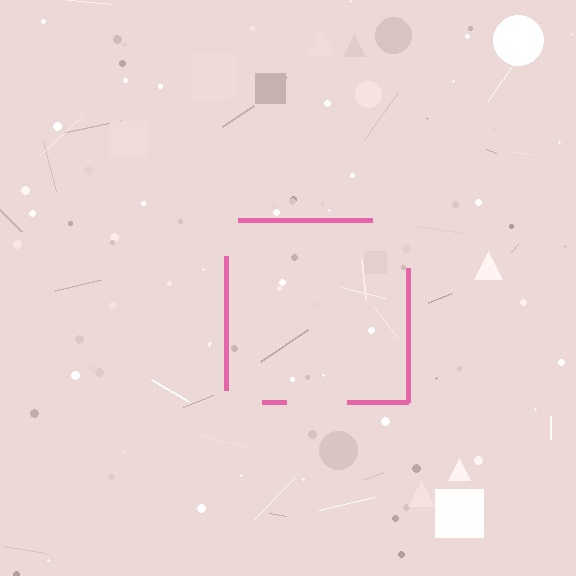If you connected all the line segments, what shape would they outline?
They would outline a square.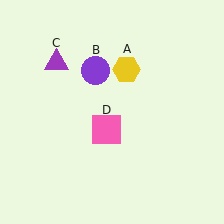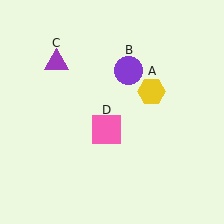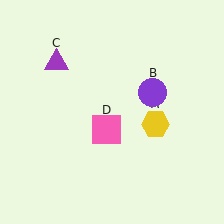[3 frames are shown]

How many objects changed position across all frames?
2 objects changed position: yellow hexagon (object A), purple circle (object B).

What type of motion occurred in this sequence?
The yellow hexagon (object A), purple circle (object B) rotated clockwise around the center of the scene.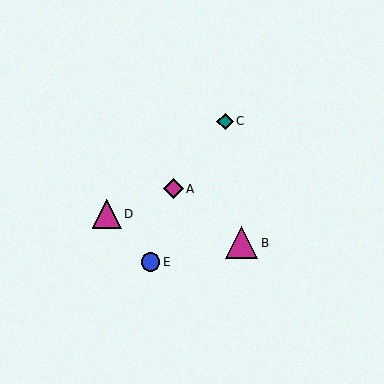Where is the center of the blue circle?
The center of the blue circle is at (151, 262).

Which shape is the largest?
The magenta triangle (labeled B) is the largest.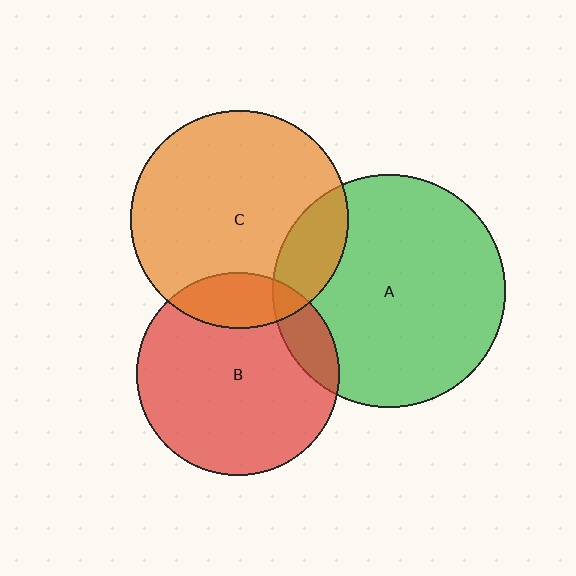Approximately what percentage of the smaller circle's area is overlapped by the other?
Approximately 15%.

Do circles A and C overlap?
Yes.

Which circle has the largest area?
Circle A (green).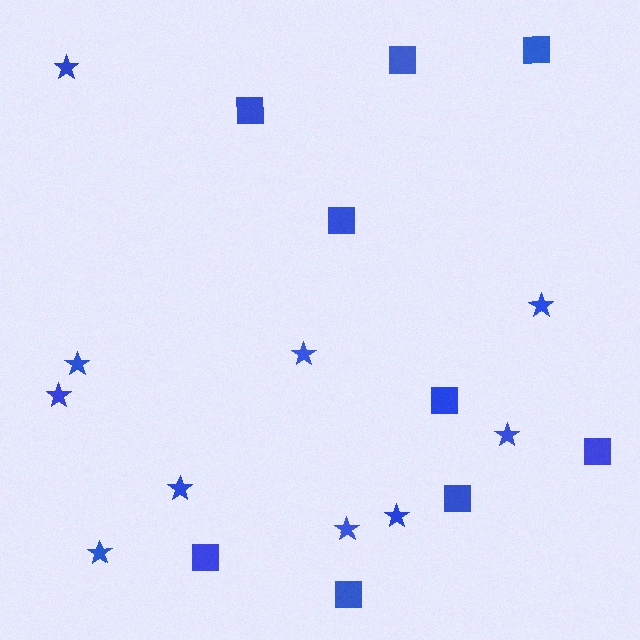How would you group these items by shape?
There are 2 groups: one group of stars (10) and one group of squares (9).